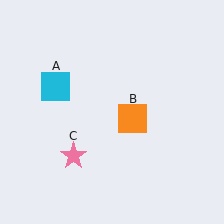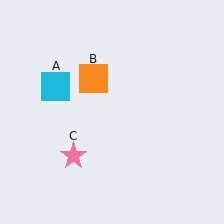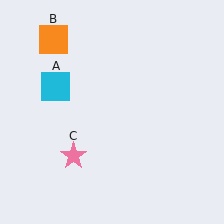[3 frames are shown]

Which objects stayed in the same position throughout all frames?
Cyan square (object A) and pink star (object C) remained stationary.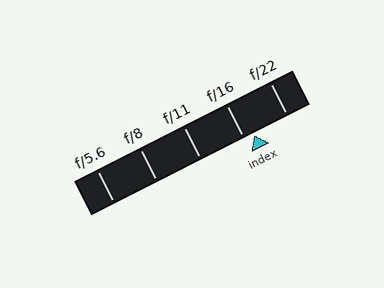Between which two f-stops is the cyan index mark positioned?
The index mark is between f/16 and f/22.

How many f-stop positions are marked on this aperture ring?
There are 5 f-stop positions marked.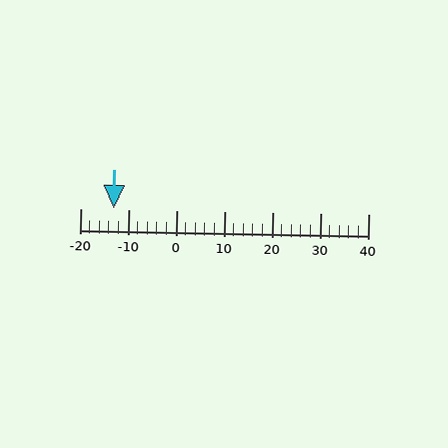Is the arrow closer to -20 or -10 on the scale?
The arrow is closer to -10.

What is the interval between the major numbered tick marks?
The major tick marks are spaced 10 units apart.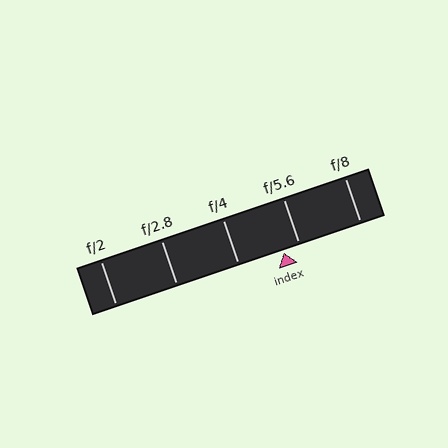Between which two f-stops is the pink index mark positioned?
The index mark is between f/4 and f/5.6.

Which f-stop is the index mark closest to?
The index mark is closest to f/5.6.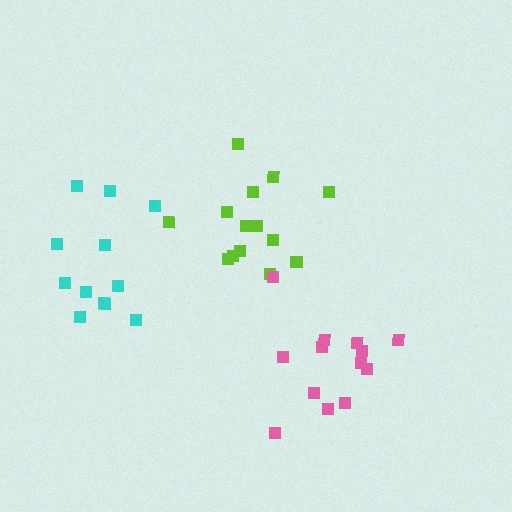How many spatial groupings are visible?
There are 3 spatial groupings.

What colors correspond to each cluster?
The clusters are colored: lime, pink, cyan.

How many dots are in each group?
Group 1: 14 dots, Group 2: 13 dots, Group 3: 12 dots (39 total).